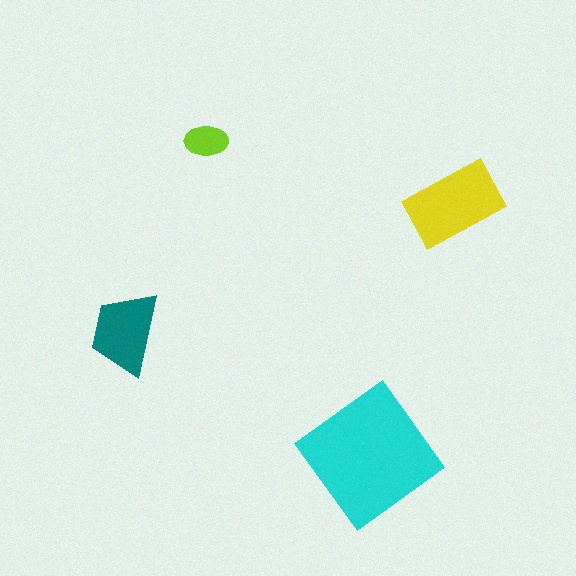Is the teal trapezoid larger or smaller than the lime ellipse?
Larger.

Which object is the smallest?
The lime ellipse.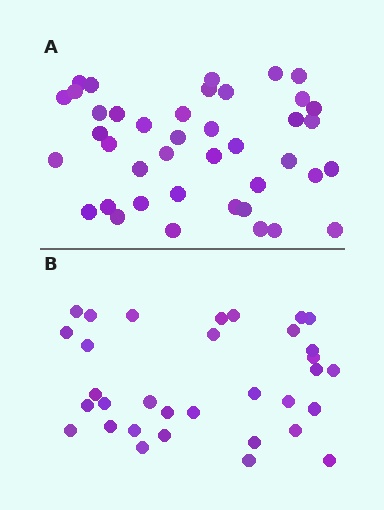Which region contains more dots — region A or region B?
Region A (the top region) has more dots.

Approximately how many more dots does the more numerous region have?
Region A has roughly 8 or so more dots than region B.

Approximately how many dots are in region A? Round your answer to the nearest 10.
About 40 dots. (The exact count is 41, which rounds to 40.)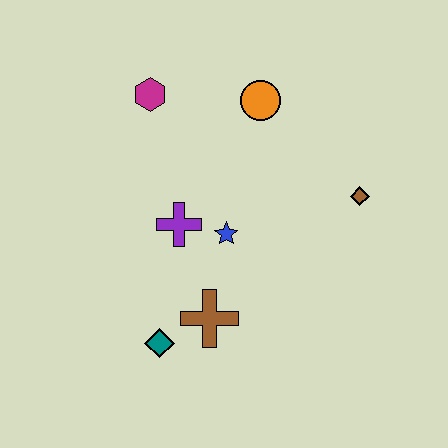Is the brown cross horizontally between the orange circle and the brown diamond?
No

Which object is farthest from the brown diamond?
The teal diamond is farthest from the brown diamond.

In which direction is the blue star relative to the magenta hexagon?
The blue star is below the magenta hexagon.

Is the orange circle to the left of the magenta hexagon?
No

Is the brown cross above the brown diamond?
No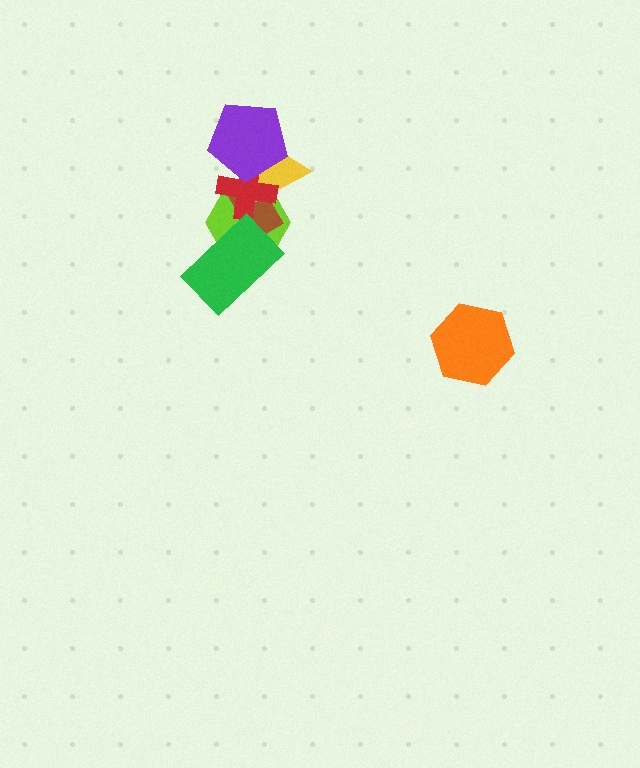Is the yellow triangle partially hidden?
Yes, it is partially covered by another shape.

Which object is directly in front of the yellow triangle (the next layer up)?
The red cross is directly in front of the yellow triangle.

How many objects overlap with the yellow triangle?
4 objects overlap with the yellow triangle.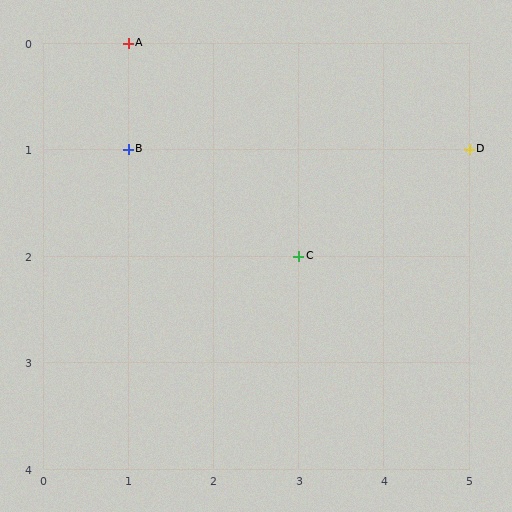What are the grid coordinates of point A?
Point A is at grid coordinates (1, 0).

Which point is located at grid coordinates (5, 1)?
Point D is at (5, 1).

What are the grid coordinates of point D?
Point D is at grid coordinates (5, 1).